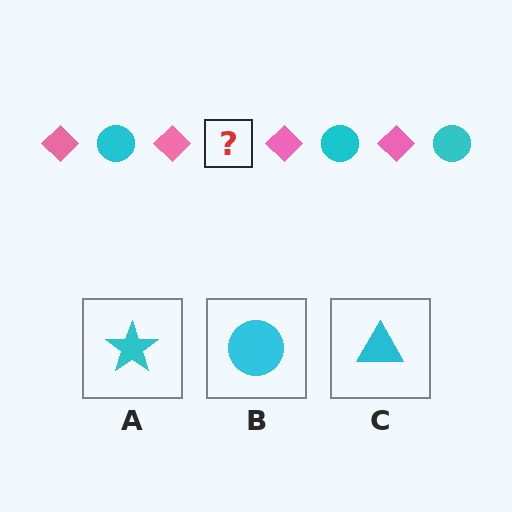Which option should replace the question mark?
Option B.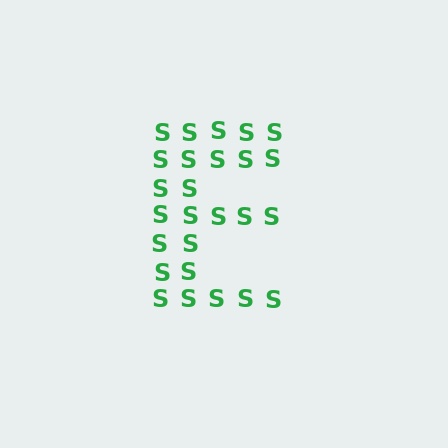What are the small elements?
The small elements are letter S's.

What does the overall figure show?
The overall figure shows the letter E.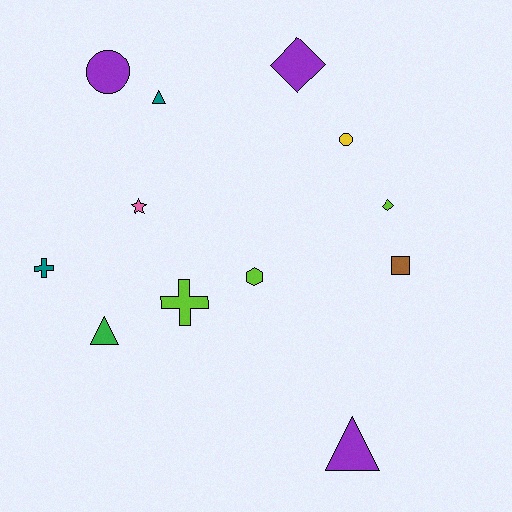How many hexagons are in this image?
There is 1 hexagon.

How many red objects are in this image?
There are no red objects.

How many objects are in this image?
There are 12 objects.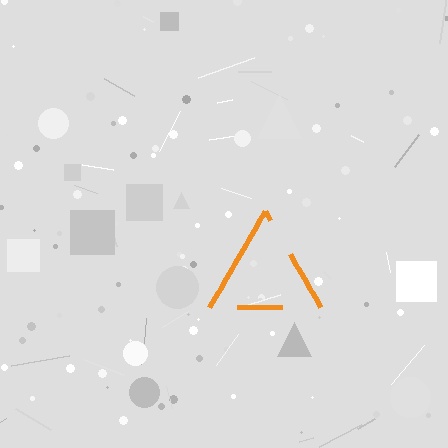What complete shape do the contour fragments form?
The contour fragments form a triangle.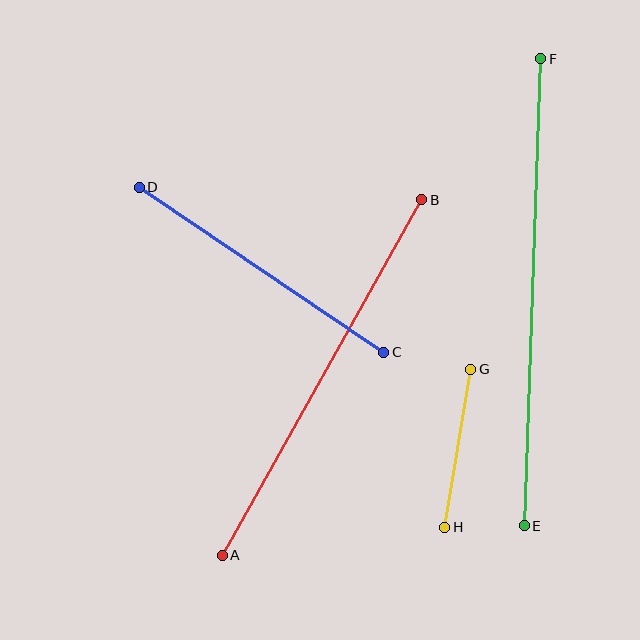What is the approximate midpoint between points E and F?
The midpoint is at approximately (533, 292) pixels.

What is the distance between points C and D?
The distance is approximately 295 pixels.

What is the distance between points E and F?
The distance is approximately 467 pixels.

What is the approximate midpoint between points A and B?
The midpoint is at approximately (322, 378) pixels.